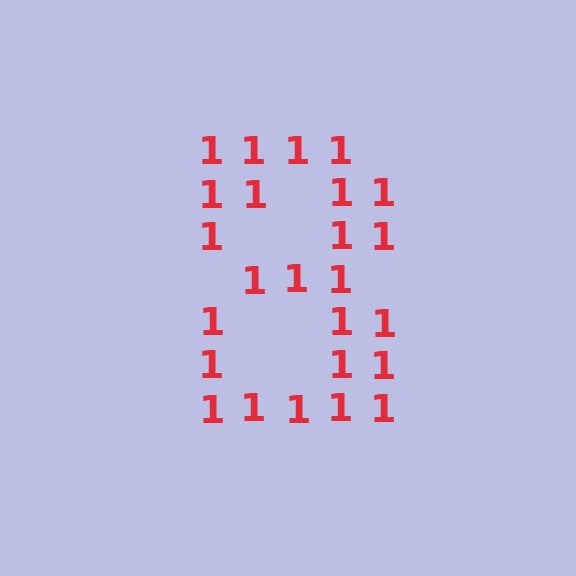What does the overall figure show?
The overall figure shows the digit 8.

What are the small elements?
The small elements are digit 1's.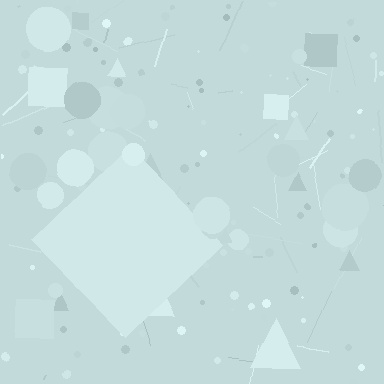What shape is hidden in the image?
A diamond is hidden in the image.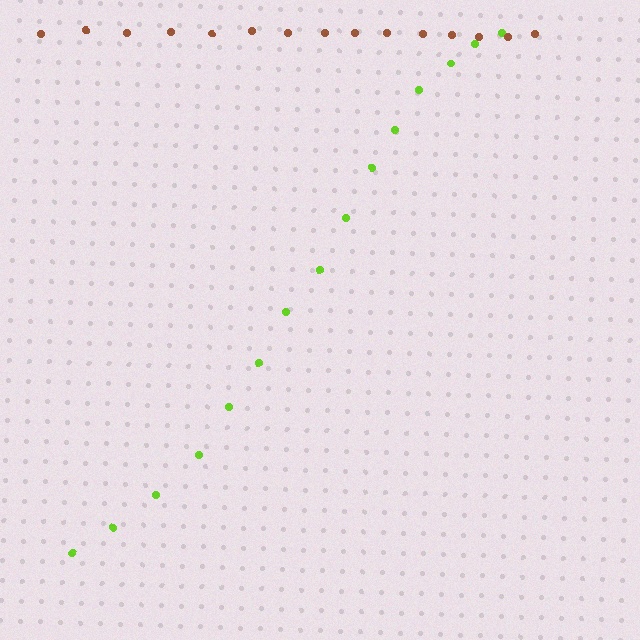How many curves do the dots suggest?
There are 2 distinct paths.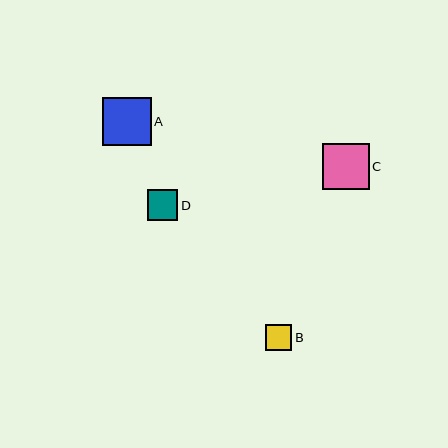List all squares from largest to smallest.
From largest to smallest: A, C, D, B.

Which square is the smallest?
Square B is the smallest with a size of approximately 26 pixels.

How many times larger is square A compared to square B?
Square A is approximately 1.8 times the size of square B.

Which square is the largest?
Square A is the largest with a size of approximately 49 pixels.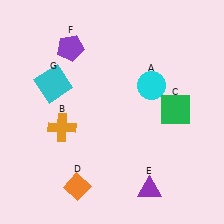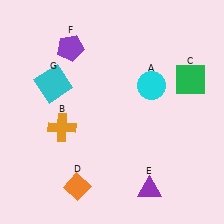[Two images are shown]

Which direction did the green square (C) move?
The green square (C) moved up.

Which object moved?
The green square (C) moved up.